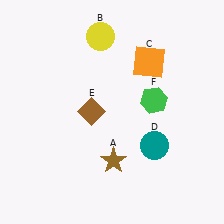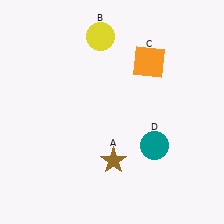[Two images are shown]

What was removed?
The brown diamond (E), the green hexagon (F) were removed in Image 2.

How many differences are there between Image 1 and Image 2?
There are 2 differences between the two images.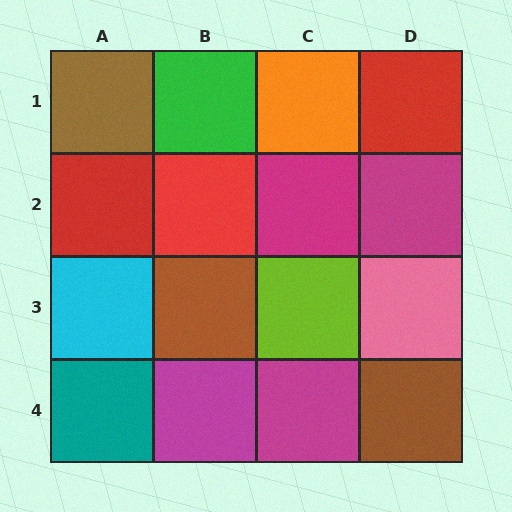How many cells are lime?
1 cell is lime.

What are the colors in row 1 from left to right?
Brown, green, orange, red.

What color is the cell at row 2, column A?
Red.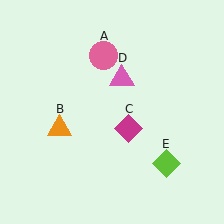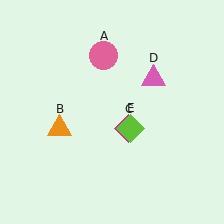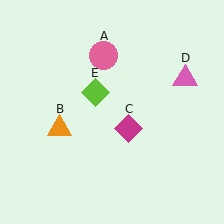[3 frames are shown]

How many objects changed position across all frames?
2 objects changed position: pink triangle (object D), lime diamond (object E).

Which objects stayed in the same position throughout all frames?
Pink circle (object A) and orange triangle (object B) and magenta diamond (object C) remained stationary.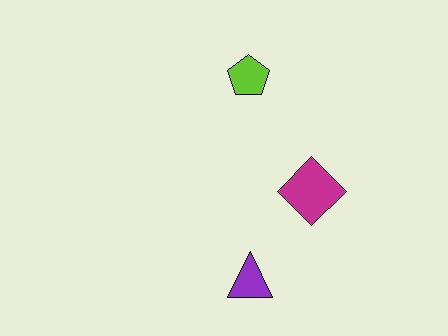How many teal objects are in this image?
There are no teal objects.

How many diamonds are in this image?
There is 1 diamond.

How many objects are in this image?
There are 3 objects.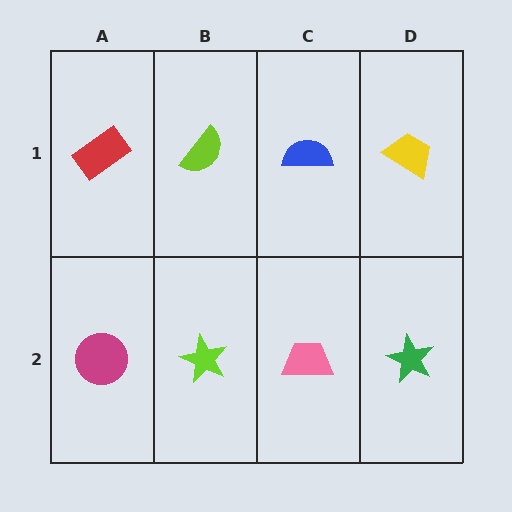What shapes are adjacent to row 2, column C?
A blue semicircle (row 1, column C), a lime star (row 2, column B), a green star (row 2, column D).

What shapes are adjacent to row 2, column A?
A red rectangle (row 1, column A), a lime star (row 2, column B).